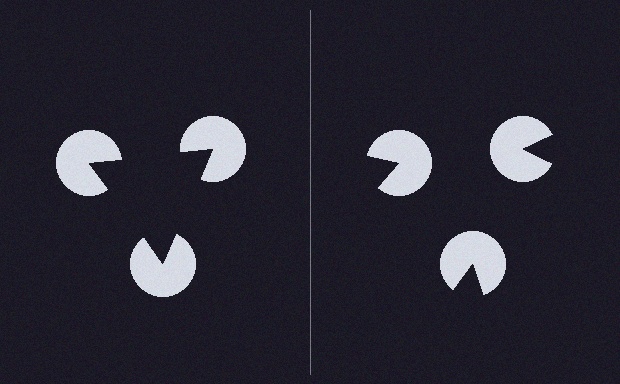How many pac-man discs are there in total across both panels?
6 — 3 on each side.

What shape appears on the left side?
An illusory triangle.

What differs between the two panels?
The pac-man discs are positioned identically on both sides; only the wedge orientations differ. On the left they align to a triangle; on the right they are misaligned.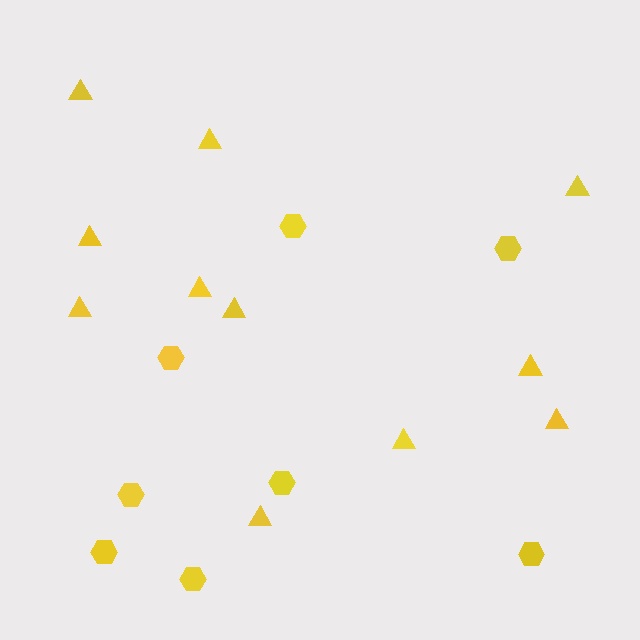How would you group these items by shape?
There are 2 groups: one group of hexagons (8) and one group of triangles (11).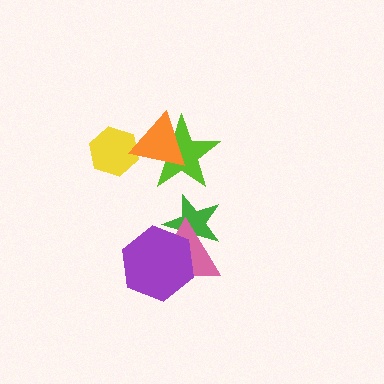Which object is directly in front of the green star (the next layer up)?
The pink triangle is directly in front of the green star.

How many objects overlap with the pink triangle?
2 objects overlap with the pink triangle.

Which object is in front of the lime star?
The orange triangle is in front of the lime star.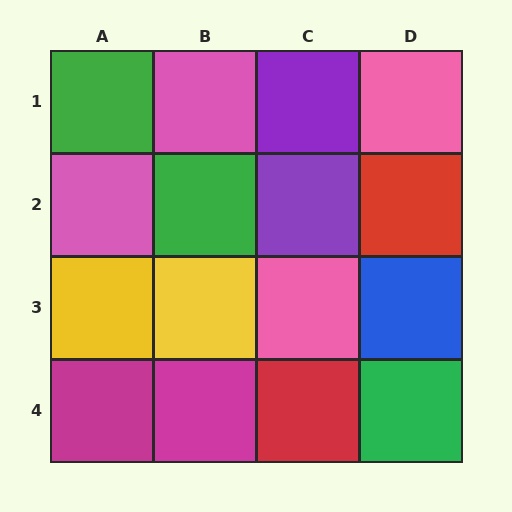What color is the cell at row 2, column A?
Pink.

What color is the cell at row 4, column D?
Green.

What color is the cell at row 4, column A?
Magenta.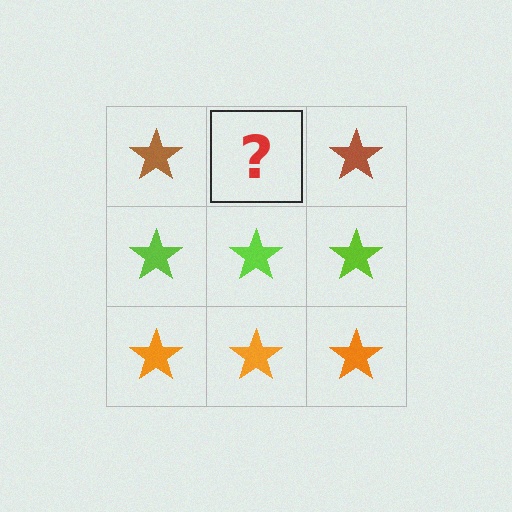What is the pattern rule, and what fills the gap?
The rule is that each row has a consistent color. The gap should be filled with a brown star.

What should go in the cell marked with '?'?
The missing cell should contain a brown star.